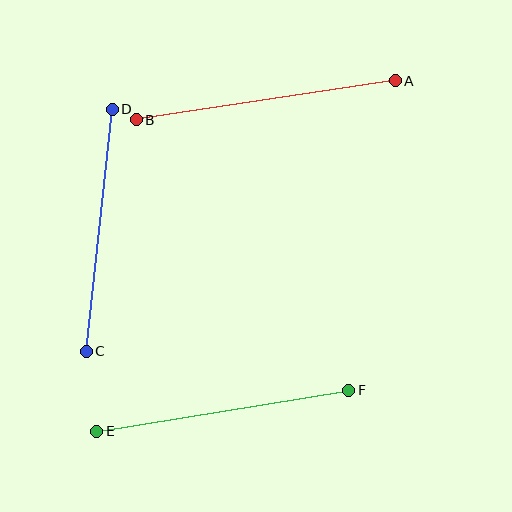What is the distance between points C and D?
The distance is approximately 243 pixels.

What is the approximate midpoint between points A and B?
The midpoint is at approximately (266, 100) pixels.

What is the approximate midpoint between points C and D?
The midpoint is at approximately (99, 230) pixels.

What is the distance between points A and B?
The distance is approximately 262 pixels.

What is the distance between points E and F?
The distance is approximately 255 pixels.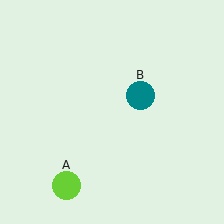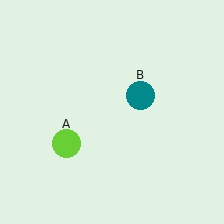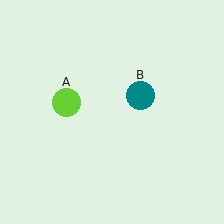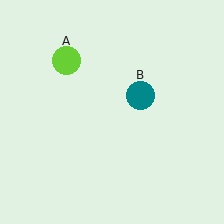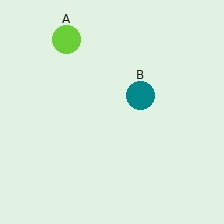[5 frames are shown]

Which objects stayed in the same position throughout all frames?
Teal circle (object B) remained stationary.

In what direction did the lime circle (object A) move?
The lime circle (object A) moved up.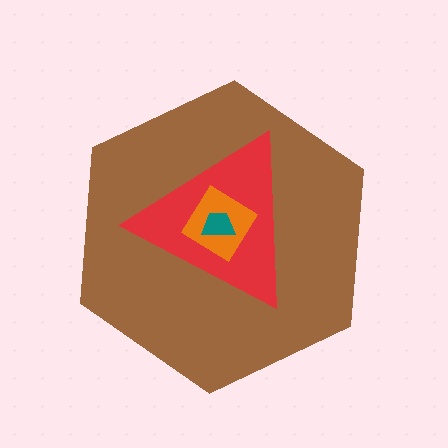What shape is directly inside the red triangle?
The orange diamond.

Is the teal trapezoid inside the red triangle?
Yes.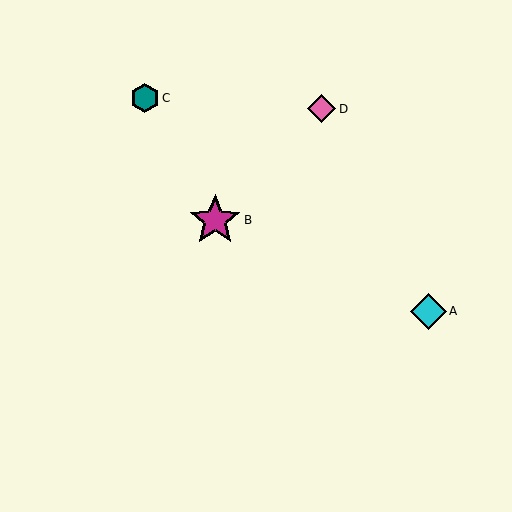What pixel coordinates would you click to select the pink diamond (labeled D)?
Click at (321, 109) to select the pink diamond D.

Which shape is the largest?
The magenta star (labeled B) is the largest.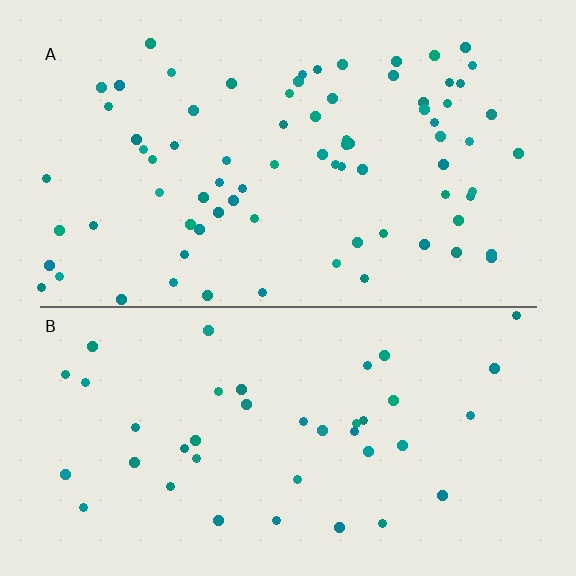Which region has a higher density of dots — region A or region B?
A (the top).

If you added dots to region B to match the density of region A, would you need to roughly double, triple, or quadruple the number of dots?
Approximately double.